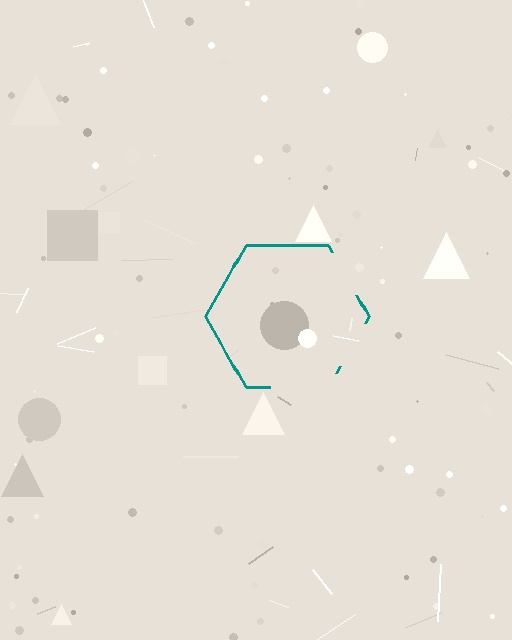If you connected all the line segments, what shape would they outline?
They would outline a hexagon.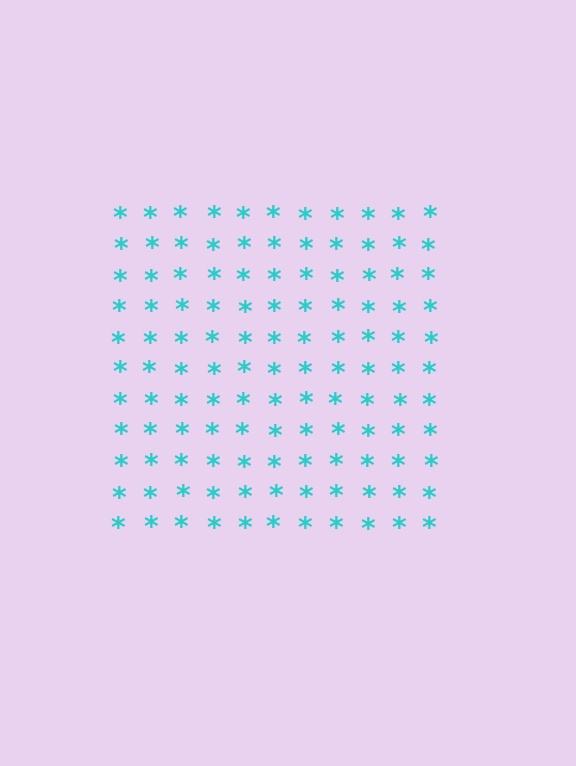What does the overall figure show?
The overall figure shows a square.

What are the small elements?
The small elements are asterisks.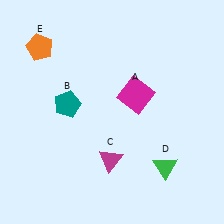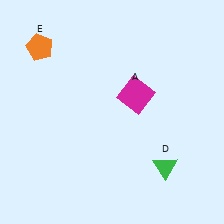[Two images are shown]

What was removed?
The magenta triangle (C), the teal pentagon (B) were removed in Image 2.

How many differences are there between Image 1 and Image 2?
There are 2 differences between the two images.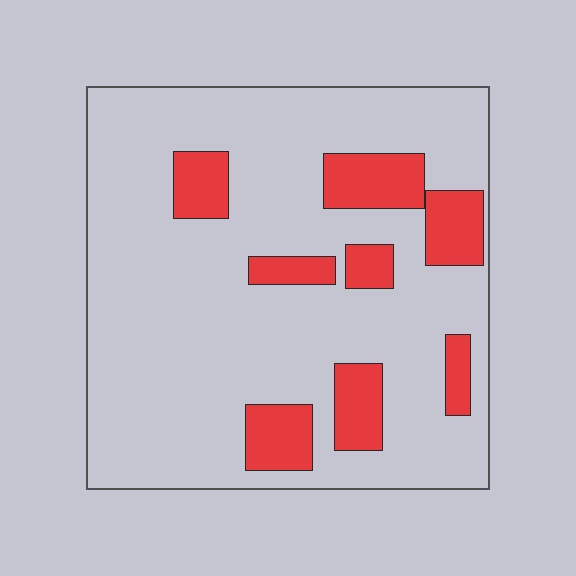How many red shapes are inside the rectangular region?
8.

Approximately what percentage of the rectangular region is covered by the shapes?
Approximately 20%.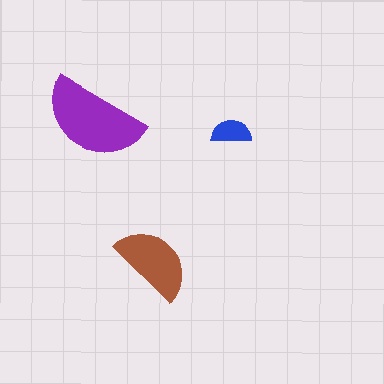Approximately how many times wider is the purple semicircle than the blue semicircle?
About 2.5 times wider.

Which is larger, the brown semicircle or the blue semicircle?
The brown one.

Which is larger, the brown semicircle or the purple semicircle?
The purple one.